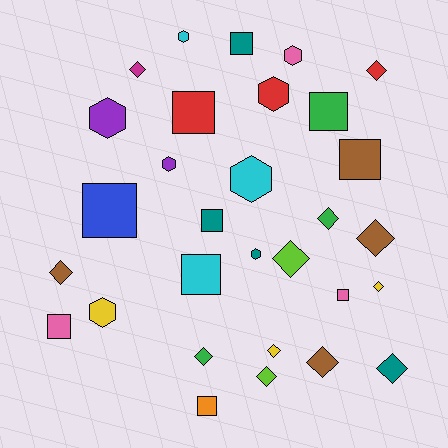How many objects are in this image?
There are 30 objects.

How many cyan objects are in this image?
There are 3 cyan objects.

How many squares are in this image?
There are 10 squares.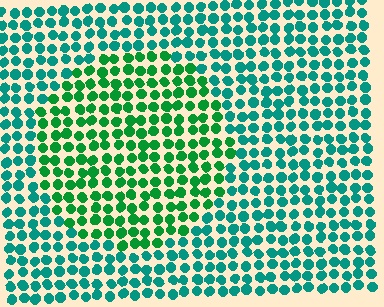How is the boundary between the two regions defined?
The boundary is defined purely by a slight shift in hue (about 35 degrees). Spacing, size, and orientation are identical on both sides.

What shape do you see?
I see a circle.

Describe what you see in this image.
The image is filled with small teal elements in a uniform arrangement. A circle-shaped region is visible where the elements are tinted to a slightly different hue, forming a subtle color boundary.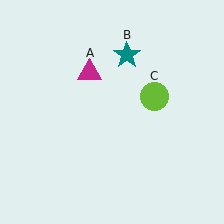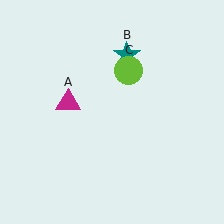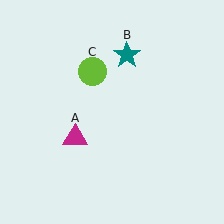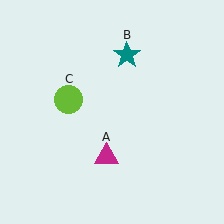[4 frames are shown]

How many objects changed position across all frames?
2 objects changed position: magenta triangle (object A), lime circle (object C).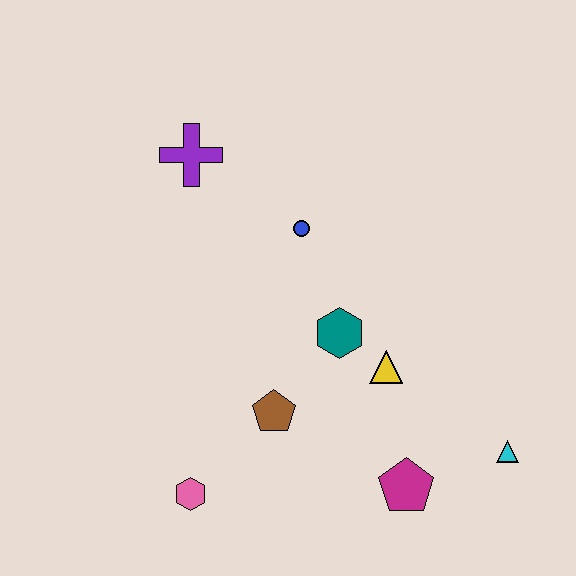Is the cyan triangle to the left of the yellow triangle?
No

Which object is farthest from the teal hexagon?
The purple cross is farthest from the teal hexagon.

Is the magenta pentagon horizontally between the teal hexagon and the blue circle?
No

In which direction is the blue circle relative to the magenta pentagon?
The blue circle is above the magenta pentagon.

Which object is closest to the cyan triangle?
The magenta pentagon is closest to the cyan triangle.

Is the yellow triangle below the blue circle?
Yes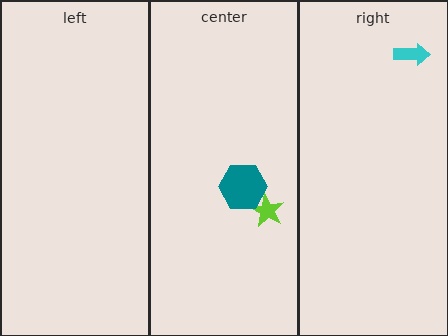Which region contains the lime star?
The center region.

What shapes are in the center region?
The lime star, the teal hexagon.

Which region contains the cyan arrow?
The right region.